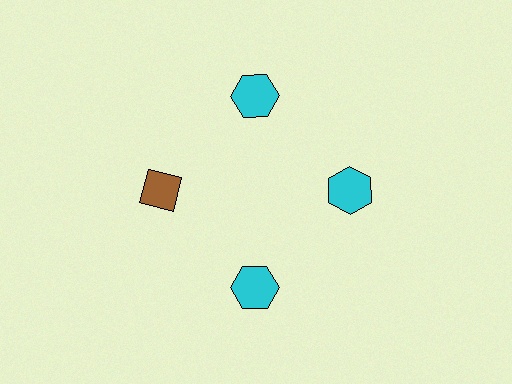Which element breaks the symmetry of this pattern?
The brown diamond at roughly the 9 o'clock position breaks the symmetry. All other shapes are cyan hexagons.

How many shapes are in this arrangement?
There are 4 shapes arranged in a ring pattern.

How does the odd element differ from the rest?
It differs in both color (brown instead of cyan) and shape (diamond instead of hexagon).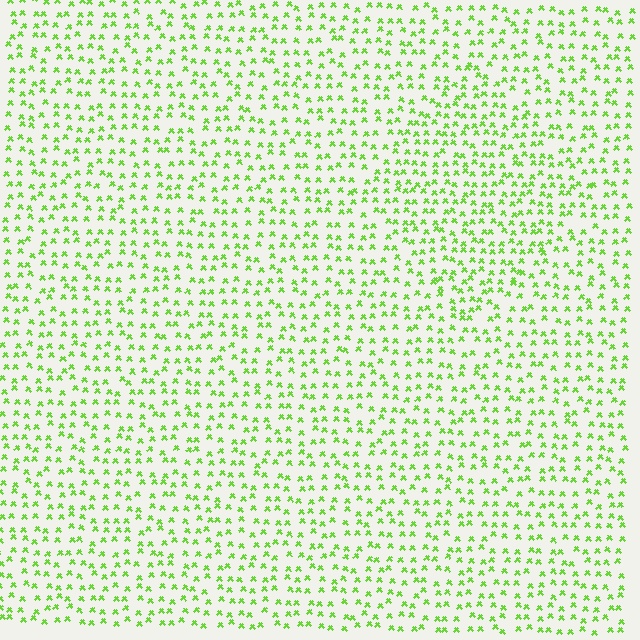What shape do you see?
I see a diamond.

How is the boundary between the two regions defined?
The boundary is defined by a change in element density (approximately 1.4x ratio). All elements are the same color, size, and shape.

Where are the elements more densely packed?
The elements are more densely packed inside the diamond boundary.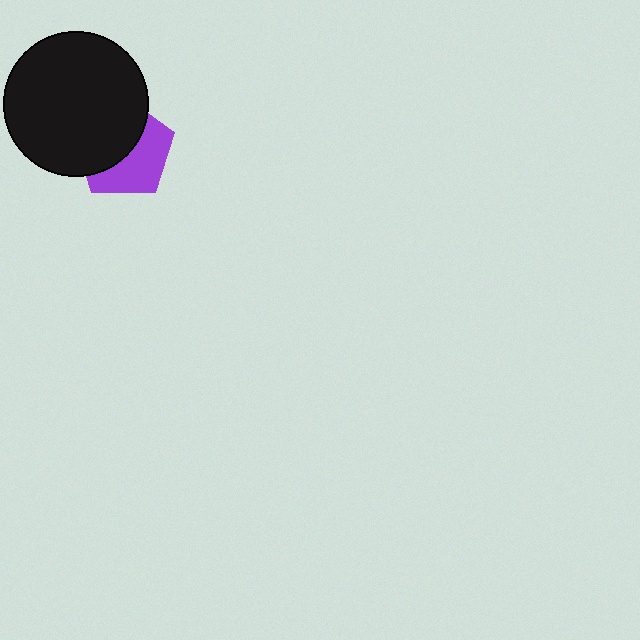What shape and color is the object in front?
The object in front is a black circle.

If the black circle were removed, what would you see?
You would see the complete purple pentagon.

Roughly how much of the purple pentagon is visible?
About half of it is visible (roughly 48%).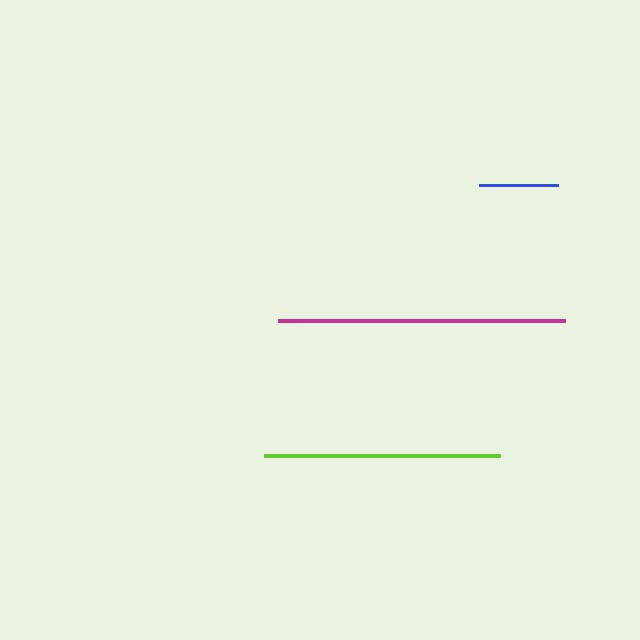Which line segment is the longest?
The magenta line is the longest at approximately 287 pixels.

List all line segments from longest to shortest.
From longest to shortest: magenta, lime, blue.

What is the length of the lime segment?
The lime segment is approximately 236 pixels long.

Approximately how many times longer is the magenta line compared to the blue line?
The magenta line is approximately 3.6 times the length of the blue line.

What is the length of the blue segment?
The blue segment is approximately 79 pixels long.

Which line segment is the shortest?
The blue line is the shortest at approximately 79 pixels.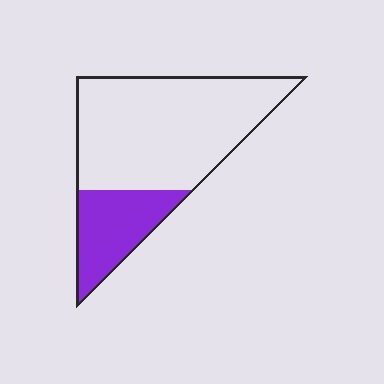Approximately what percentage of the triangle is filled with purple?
Approximately 25%.